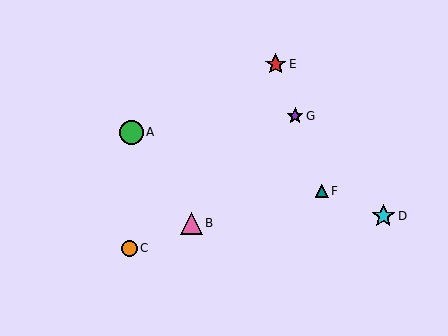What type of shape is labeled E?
Shape E is a red star.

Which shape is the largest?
The green circle (labeled A) is the largest.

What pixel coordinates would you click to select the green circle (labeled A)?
Click at (132, 132) to select the green circle A.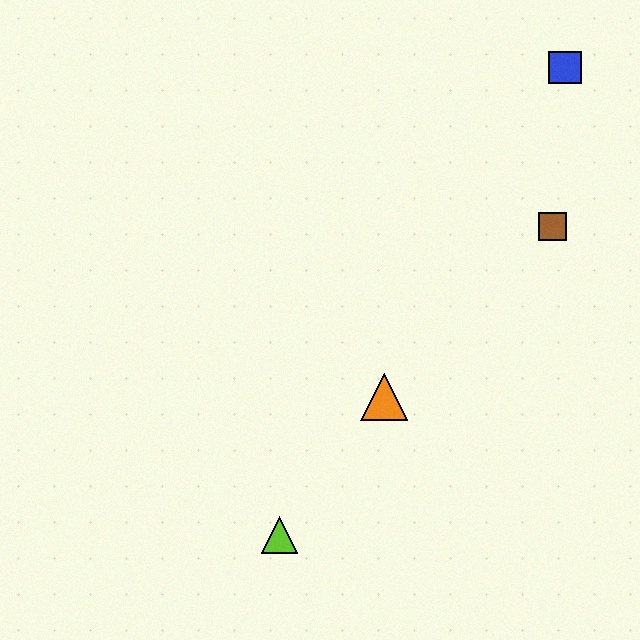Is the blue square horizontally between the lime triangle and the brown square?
No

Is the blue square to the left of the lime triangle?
No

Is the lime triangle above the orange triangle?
No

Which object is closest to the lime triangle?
The orange triangle is closest to the lime triangle.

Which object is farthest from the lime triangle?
The blue square is farthest from the lime triangle.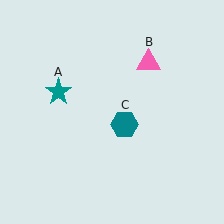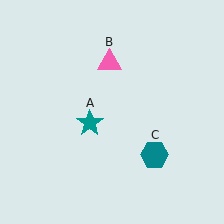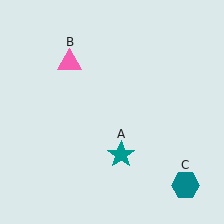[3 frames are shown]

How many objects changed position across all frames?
3 objects changed position: teal star (object A), pink triangle (object B), teal hexagon (object C).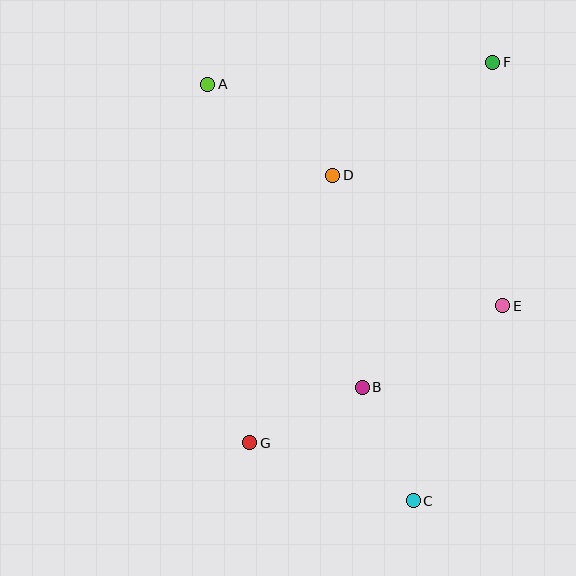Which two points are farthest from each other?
Points A and C are farthest from each other.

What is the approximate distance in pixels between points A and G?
The distance between A and G is approximately 361 pixels.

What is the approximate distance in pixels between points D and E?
The distance between D and E is approximately 214 pixels.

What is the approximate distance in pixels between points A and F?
The distance between A and F is approximately 286 pixels.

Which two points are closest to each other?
Points B and C are closest to each other.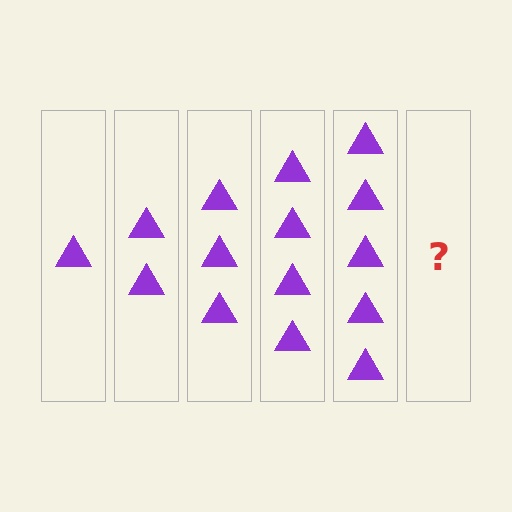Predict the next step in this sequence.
The next step is 6 triangles.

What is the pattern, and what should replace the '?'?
The pattern is that each step adds one more triangle. The '?' should be 6 triangles.